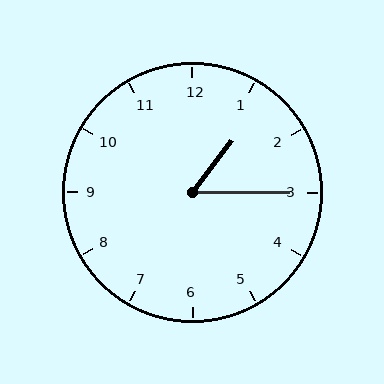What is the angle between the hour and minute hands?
Approximately 52 degrees.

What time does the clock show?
1:15.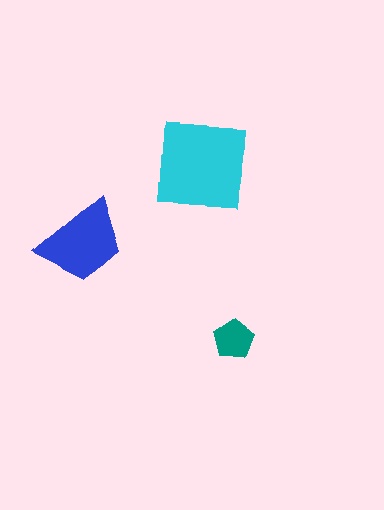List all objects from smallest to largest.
The teal pentagon, the blue trapezoid, the cyan square.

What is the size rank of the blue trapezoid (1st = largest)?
2nd.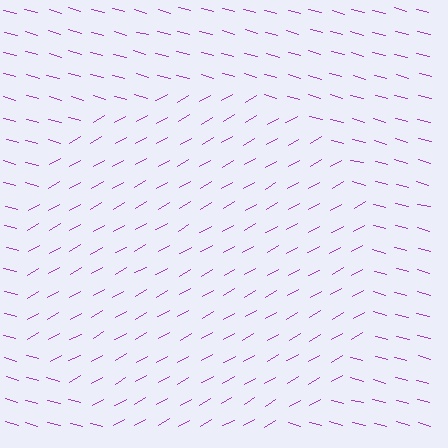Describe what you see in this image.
The image is filled with small purple line segments. A circle region in the image has lines oriented differently from the surrounding lines, creating a visible texture boundary.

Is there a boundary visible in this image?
Yes, there is a texture boundary formed by a change in line orientation.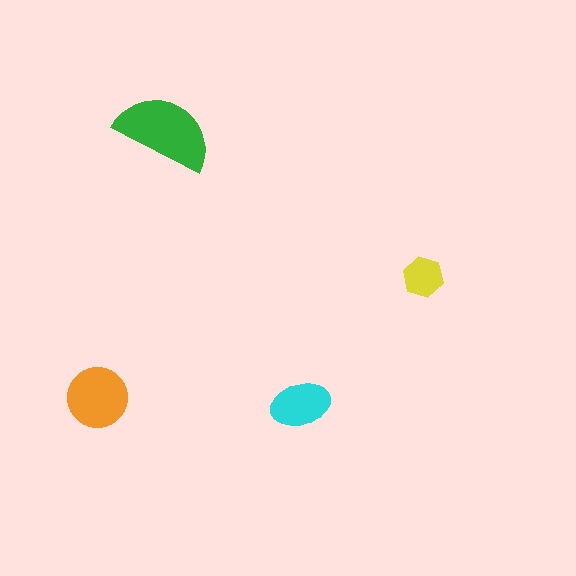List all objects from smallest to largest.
The yellow hexagon, the cyan ellipse, the orange circle, the green semicircle.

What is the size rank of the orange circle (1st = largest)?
2nd.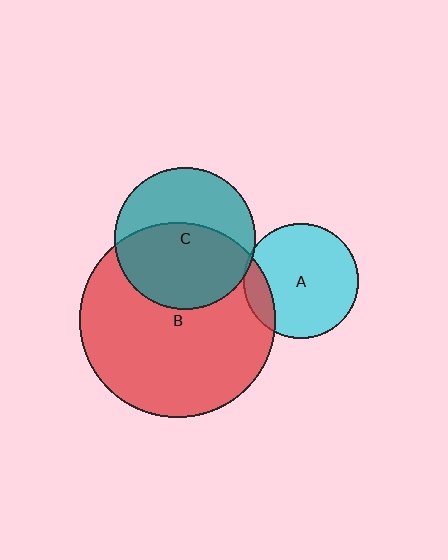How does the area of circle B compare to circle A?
Approximately 2.9 times.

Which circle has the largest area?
Circle B (red).